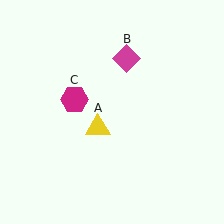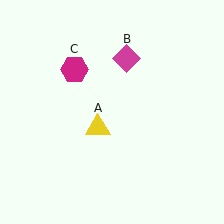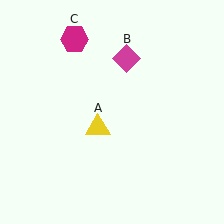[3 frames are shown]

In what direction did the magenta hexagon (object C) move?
The magenta hexagon (object C) moved up.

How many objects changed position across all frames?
1 object changed position: magenta hexagon (object C).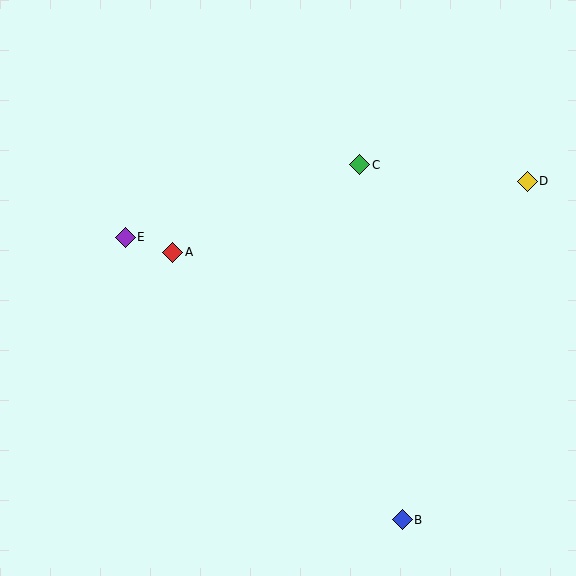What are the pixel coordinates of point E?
Point E is at (125, 237).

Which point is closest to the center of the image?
Point A at (173, 252) is closest to the center.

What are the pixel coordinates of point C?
Point C is at (360, 165).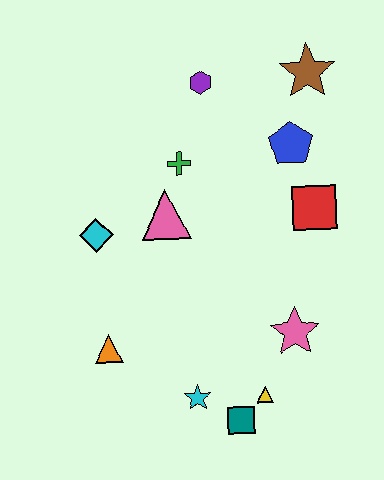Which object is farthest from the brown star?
The teal square is farthest from the brown star.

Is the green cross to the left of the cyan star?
Yes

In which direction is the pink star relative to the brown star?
The pink star is below the brown star.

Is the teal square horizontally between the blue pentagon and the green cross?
Yes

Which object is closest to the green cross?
The pink triangle is closest to the green cross.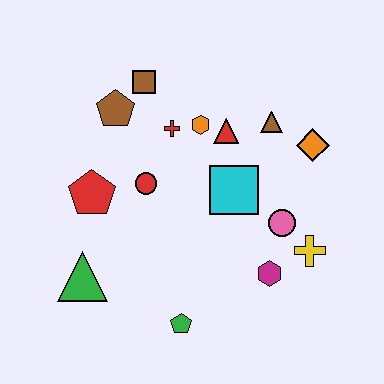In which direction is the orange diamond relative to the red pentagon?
The orange diamond is to the right of the red pentagon.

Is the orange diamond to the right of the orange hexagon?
Yes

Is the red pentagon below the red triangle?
Yes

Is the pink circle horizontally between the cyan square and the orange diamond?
Yes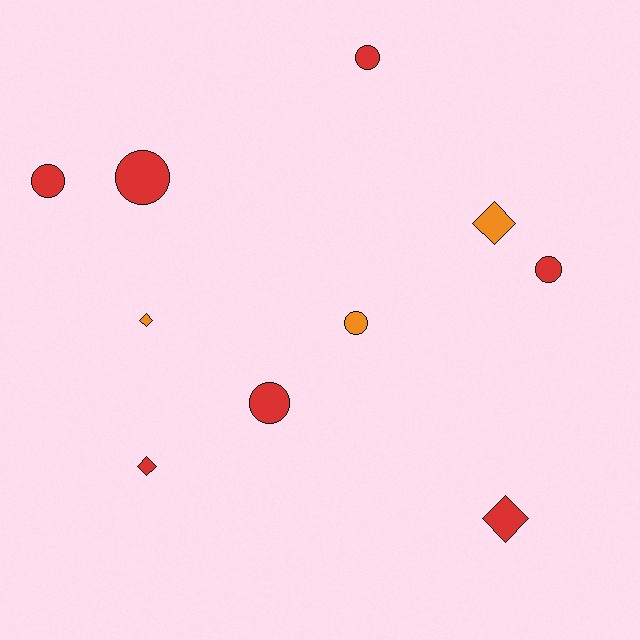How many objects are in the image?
There are 10 objects.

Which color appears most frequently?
Red, with 7 objects.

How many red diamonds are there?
There are 2 red diamonds.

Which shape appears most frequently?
Circle, with 6 objects.